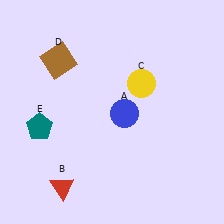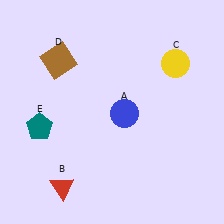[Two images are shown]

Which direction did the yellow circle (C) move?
The yellow circle (C) moved right.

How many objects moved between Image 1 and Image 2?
1 object moved between the two images.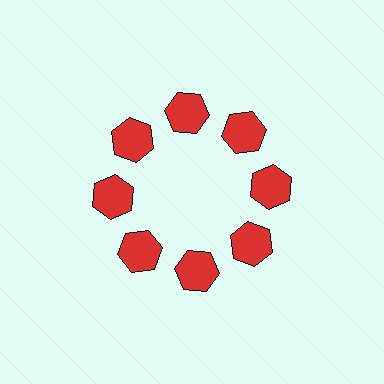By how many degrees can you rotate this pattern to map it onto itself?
The pattern maps onto itself every 45 degrees of rotation.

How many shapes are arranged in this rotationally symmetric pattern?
There are 8 shapes, arranged in 8 groups of 1.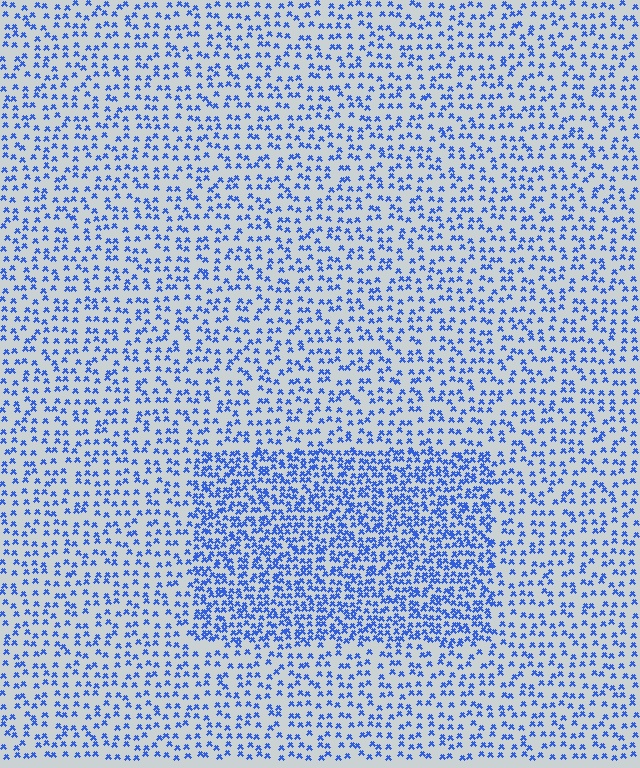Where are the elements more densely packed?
The elements are more densely packed inside the rectangle boundary.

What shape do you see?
I see a rectangle.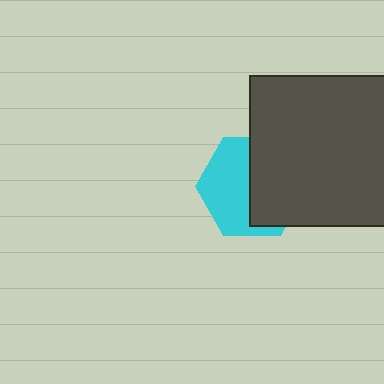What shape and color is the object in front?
The object in front is a dark gray square.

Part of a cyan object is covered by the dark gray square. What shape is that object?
It is a hexagon.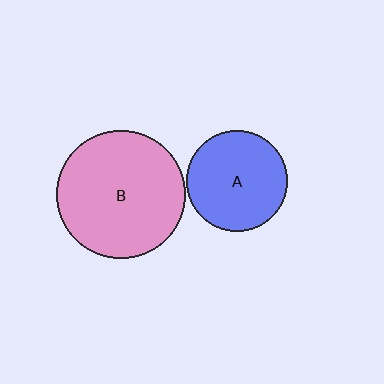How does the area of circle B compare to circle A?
Approximately 1.6 times.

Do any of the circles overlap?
No, none of the circles overlap.